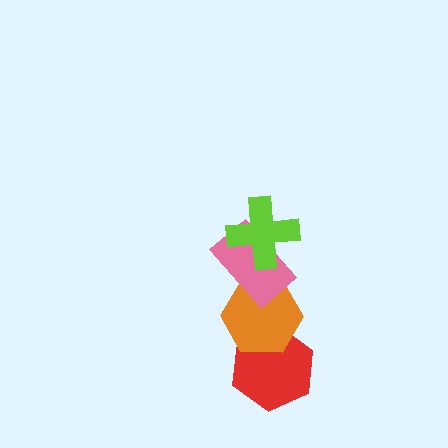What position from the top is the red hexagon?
The red hexagon is 4th from the top.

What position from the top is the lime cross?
The lime cross is 1st from the top.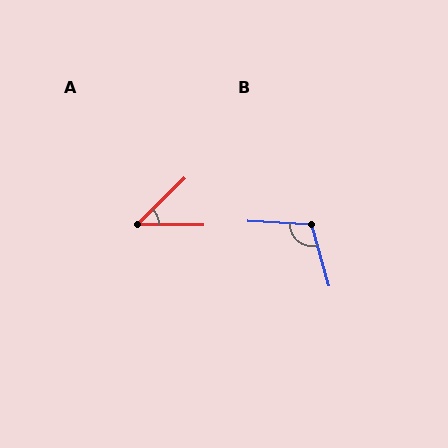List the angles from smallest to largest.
A (45°), B (109°).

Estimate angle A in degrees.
Approximately 45 degrees.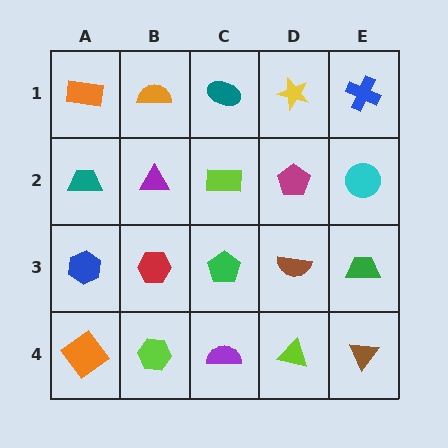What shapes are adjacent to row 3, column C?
A lime rectangle (row 2, column C), a purple semicircle (row 4, column C), a red hexagon (row 3, column B), a brown semicircle (row 3, column D).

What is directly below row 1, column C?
A lime rectangle.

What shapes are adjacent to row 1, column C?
A lime rectangle (row 2, column C), an orange semicircle (row 1, column B), a yellow star (row 1, column D).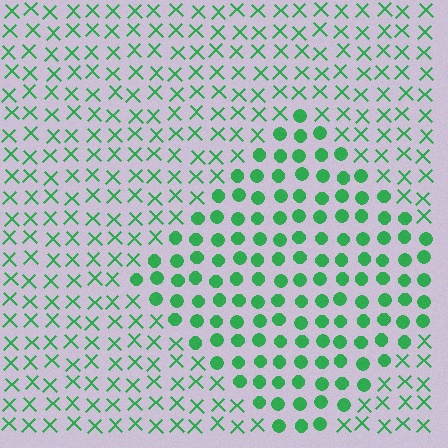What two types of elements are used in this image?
The image uses circles inside the diamond region and X marks outside it.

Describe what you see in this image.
The image is filled with small green elements arranged in a uniform grid. A diamond-shaped region contains circles, while the surrounding area contains X marks. The boundary is defined purely by the change in element shape.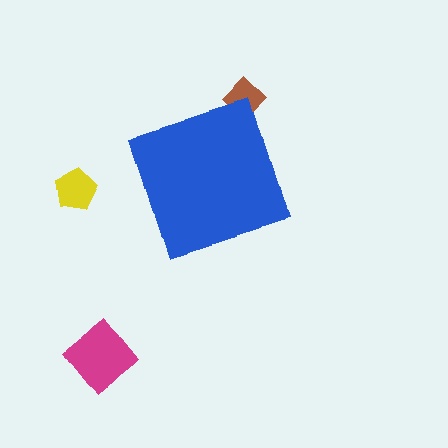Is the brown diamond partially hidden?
Yes, the brown diamond is partially hidden behind the blue diamond.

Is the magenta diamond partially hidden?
No, the magenta diamond is fully visible.